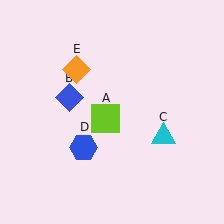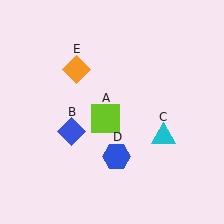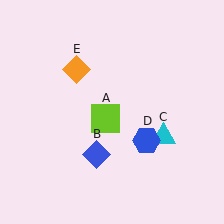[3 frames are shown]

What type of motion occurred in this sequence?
The blue diamond (object B), blue hexagon (object D) rotated counterclockwise around the center of the scene.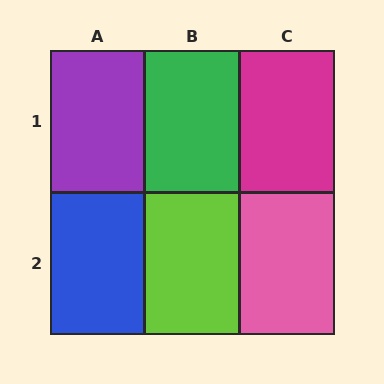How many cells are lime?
1 cell is lime.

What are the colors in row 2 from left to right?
Blue, lime, pink.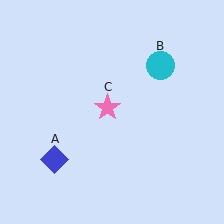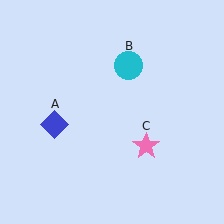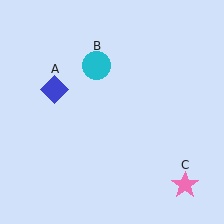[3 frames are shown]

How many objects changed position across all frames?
3 objects changed position: blue diamond (object A), cyan circle (object B), pink star (object C).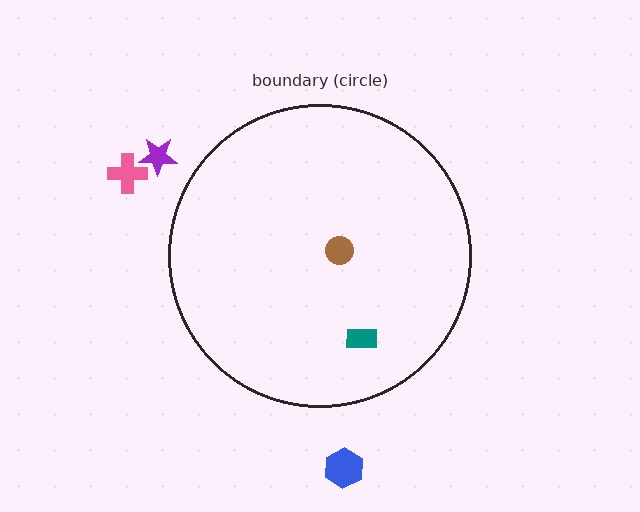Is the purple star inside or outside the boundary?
Outside.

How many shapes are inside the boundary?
2 inside, 3 outside.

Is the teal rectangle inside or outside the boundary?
Inside.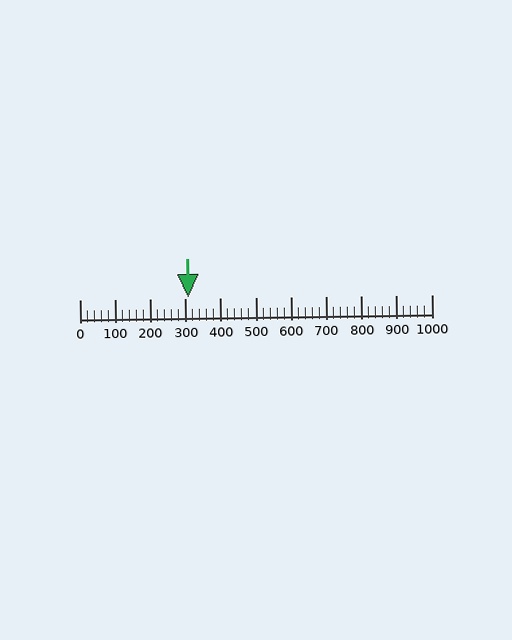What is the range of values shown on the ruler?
The ruler shows values from 0 to 1000.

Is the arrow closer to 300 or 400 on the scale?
The arrow is closer to 300.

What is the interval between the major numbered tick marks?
The major tick marks are spaced 100 units apart.